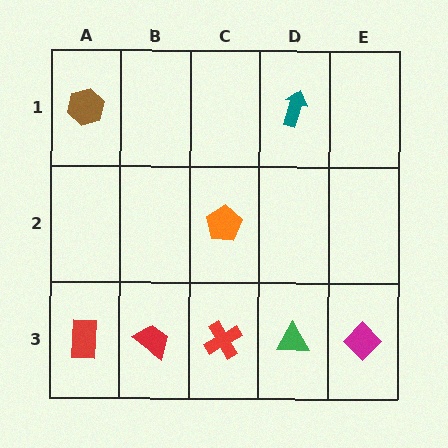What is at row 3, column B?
A red trapezoid.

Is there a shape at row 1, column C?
No, that cell is empty.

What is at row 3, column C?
A red cross.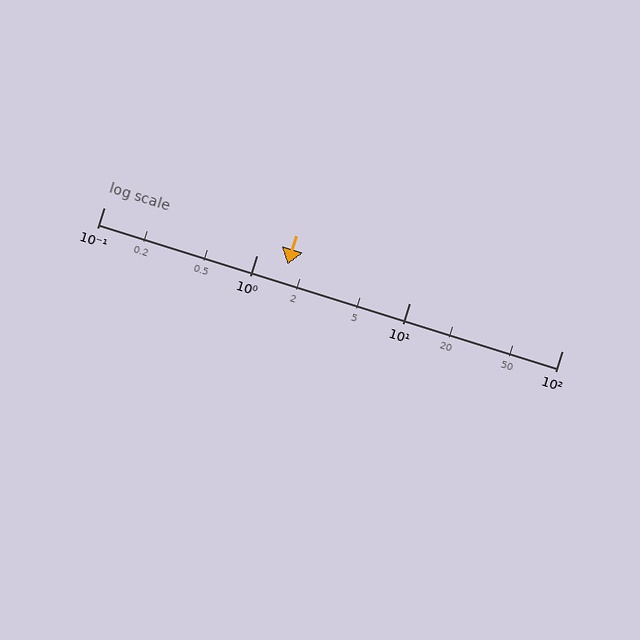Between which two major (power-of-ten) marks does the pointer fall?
The pointer is between 1 and 10.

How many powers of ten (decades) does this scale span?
The scale spans 3 decades, from 0.1 to 100.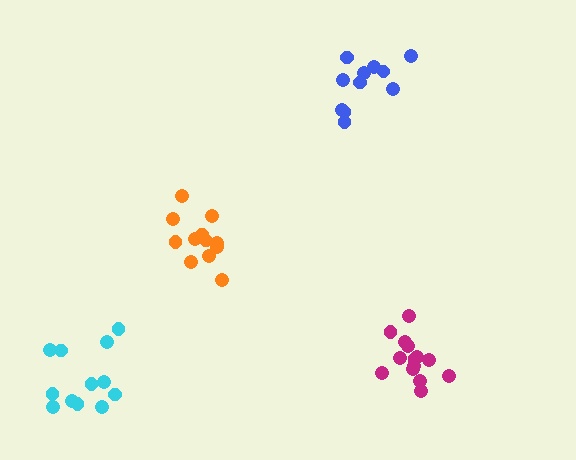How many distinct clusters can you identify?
There are 4 distinct clusters.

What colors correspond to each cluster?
The clusters are colored: magenta, orange, cyan, blue.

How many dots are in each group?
Group 1: 14 dots, Group 2: 13 dots, Group 3: 12 dots, Group 4: 11 dots (50 total).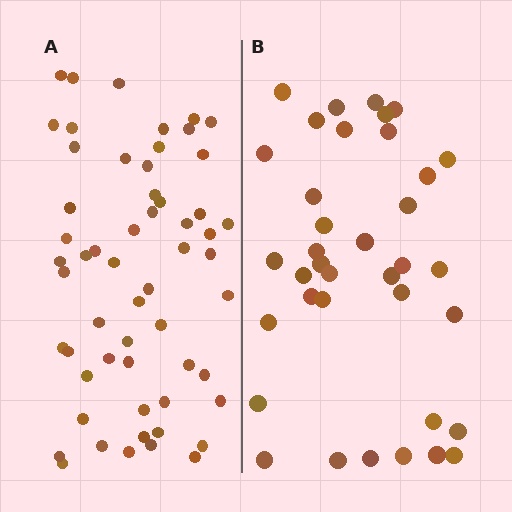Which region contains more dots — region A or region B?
Region A (the left region) has more dots.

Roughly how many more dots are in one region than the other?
Region A has approximately 20 more dots than region B.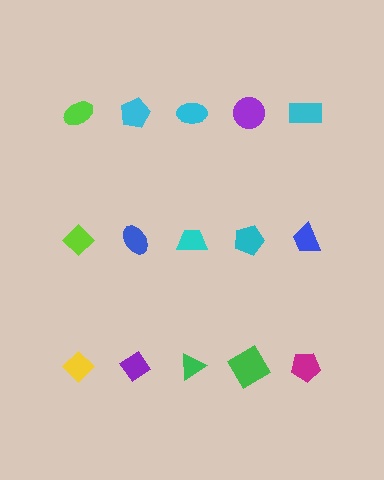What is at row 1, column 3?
A cyan ellipse.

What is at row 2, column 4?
A cyan pentagon.